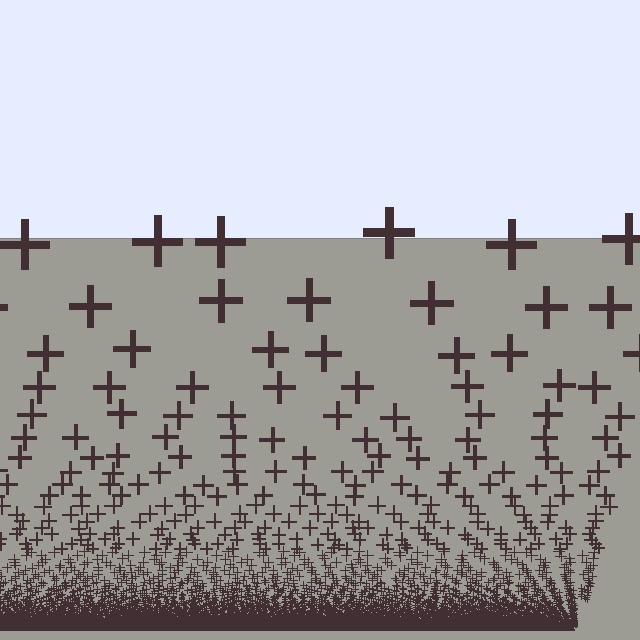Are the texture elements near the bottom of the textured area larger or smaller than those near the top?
Smaller. The gradient is inverted — elements near the bottom are smaller and denser.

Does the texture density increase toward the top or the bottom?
Density increases toward the bottom.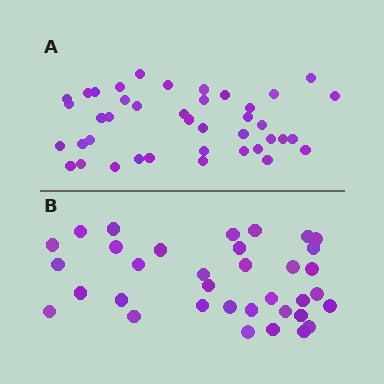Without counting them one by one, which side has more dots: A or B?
Region A (the top region) has more dots.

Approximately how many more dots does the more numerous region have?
Region A has about 6 more dots than region B.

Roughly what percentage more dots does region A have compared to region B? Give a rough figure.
About 15% more.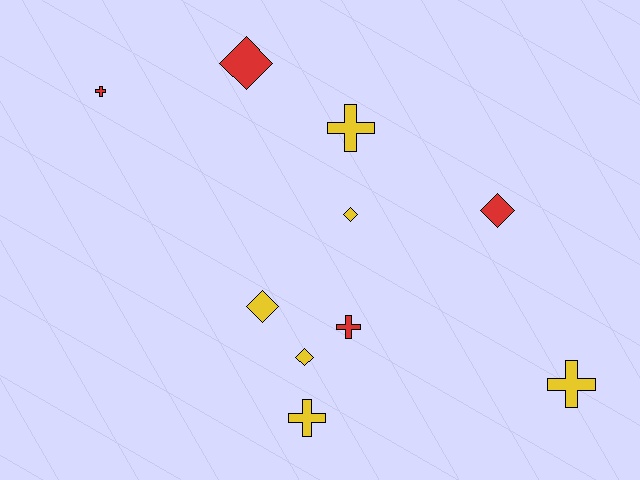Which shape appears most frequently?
Cross, with 5 objects.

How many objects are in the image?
There are 10 objects.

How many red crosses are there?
There are 2 red crosses.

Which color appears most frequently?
Yellow, with 6 objects.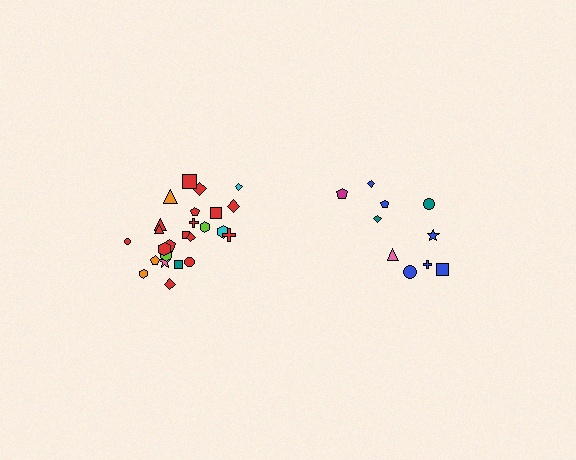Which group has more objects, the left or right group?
The left group.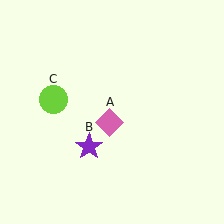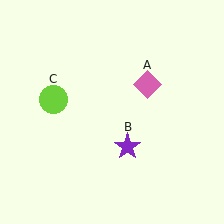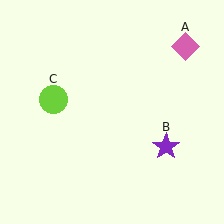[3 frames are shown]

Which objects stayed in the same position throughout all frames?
Lime circle (object C) remained stationary.